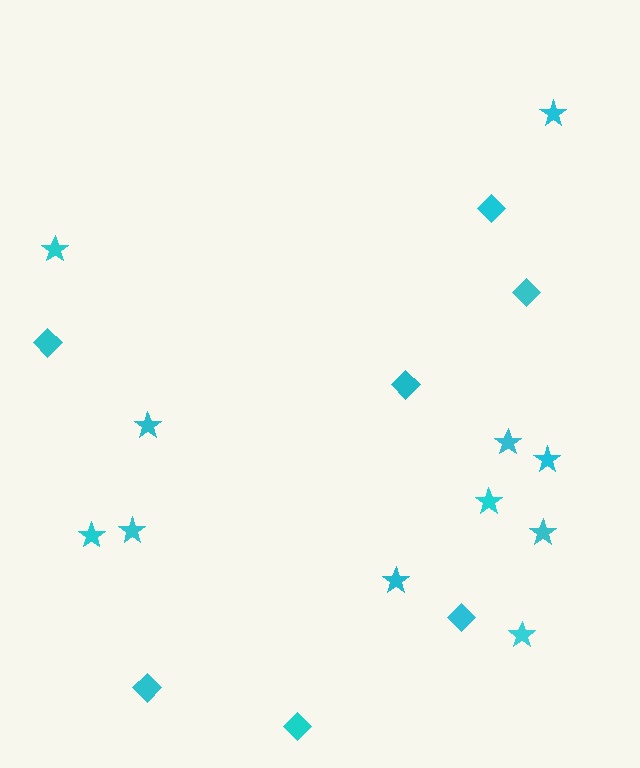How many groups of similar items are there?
There are 2 groups: one group of stars (11) and one group of diamonds (7).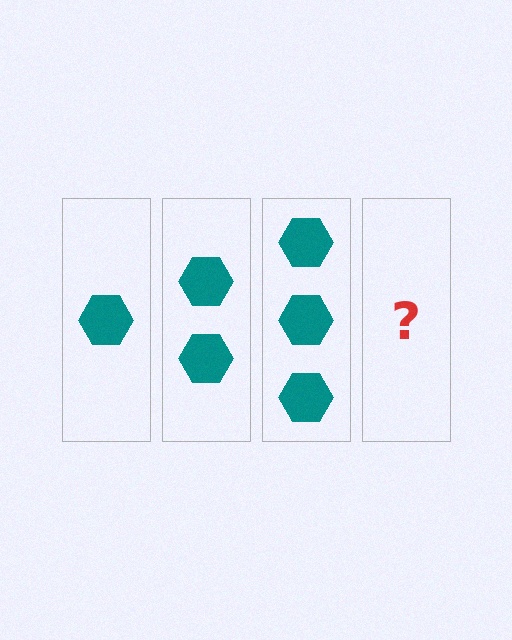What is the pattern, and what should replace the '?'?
The pattern is that each step adds one more hexagon. The '?' should be 4 hexagons.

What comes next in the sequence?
The next element should be 4 hexagons.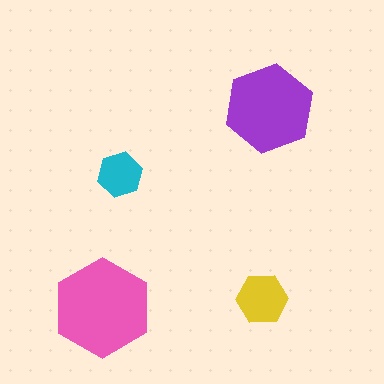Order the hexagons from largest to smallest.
the pink one, the purple one, the yellow one, the cyan one.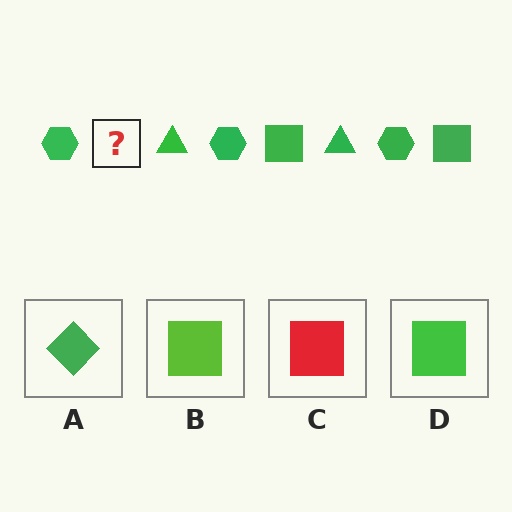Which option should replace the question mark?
Option D.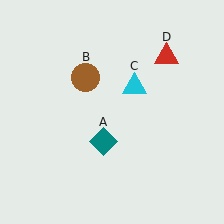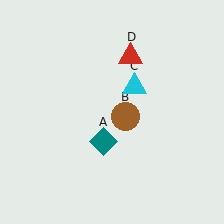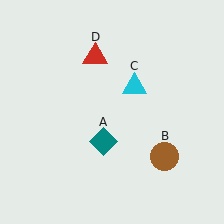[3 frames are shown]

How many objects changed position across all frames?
2 objects changed position: brown circle (object B), red triangle (object D).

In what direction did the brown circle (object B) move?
The brown circle (object B) moved down and to the right.